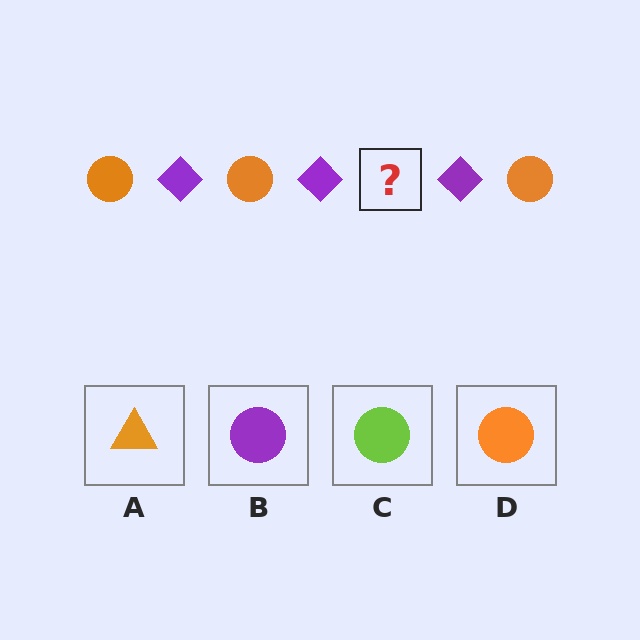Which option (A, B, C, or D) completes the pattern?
D.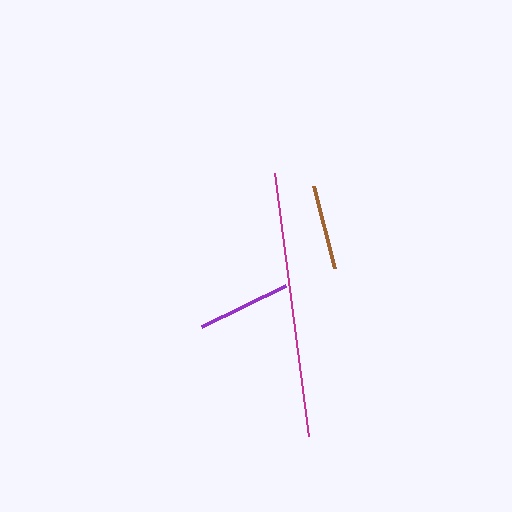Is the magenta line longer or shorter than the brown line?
The magenta line is longer than the brown line.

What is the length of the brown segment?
The brown segment is approximately 85 pixels long.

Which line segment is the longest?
The magenta line is the longest at approximately 265 pixels.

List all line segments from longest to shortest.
From longest to shortest: magenta, purple, brown.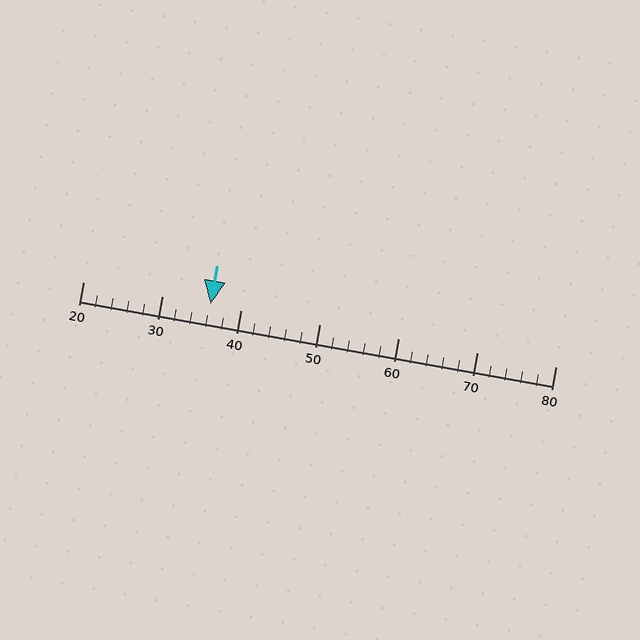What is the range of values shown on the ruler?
The ruler shows values from 20 to 80.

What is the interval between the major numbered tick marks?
The major tick marks are spaced 10 units apart.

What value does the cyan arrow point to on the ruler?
The cyan arrow points to approximately 36.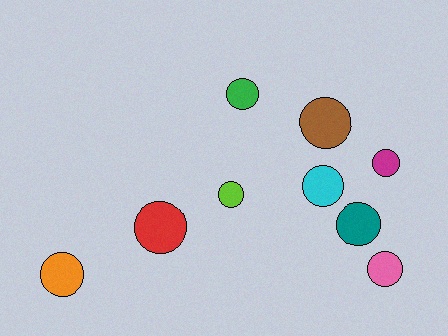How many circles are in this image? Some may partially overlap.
There are 9 circles.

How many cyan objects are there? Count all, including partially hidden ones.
There is 1 cyan object.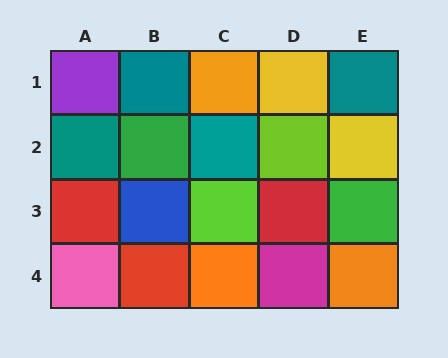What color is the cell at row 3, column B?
Blue.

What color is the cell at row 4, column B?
Red.